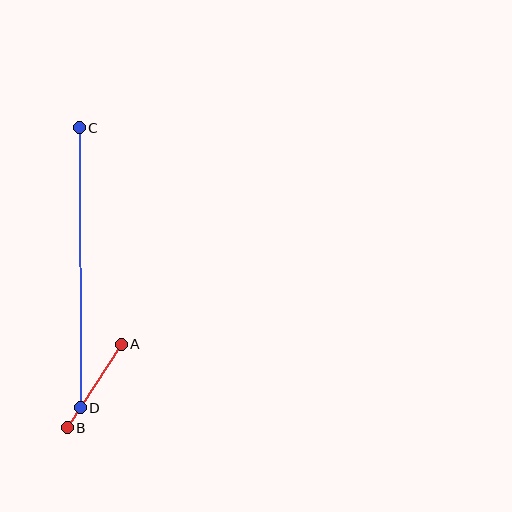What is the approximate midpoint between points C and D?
The midpoint is at approximately (80, 268) pixels.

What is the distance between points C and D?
The distance is approximately 280 pixels.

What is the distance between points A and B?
The distance is approximately 100 pixels.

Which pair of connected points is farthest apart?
Points C and D are farthest apart.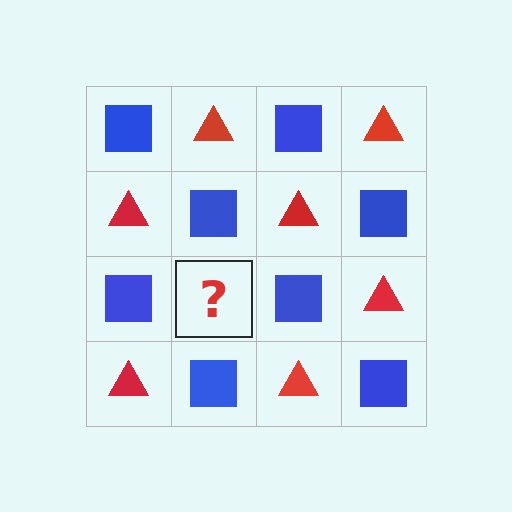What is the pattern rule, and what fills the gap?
The rule is that it alternates blue square and red triangle in a checkerboard pattern. The gap should be filled with a red triangle.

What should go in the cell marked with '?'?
The missing cell should contain a red triangle.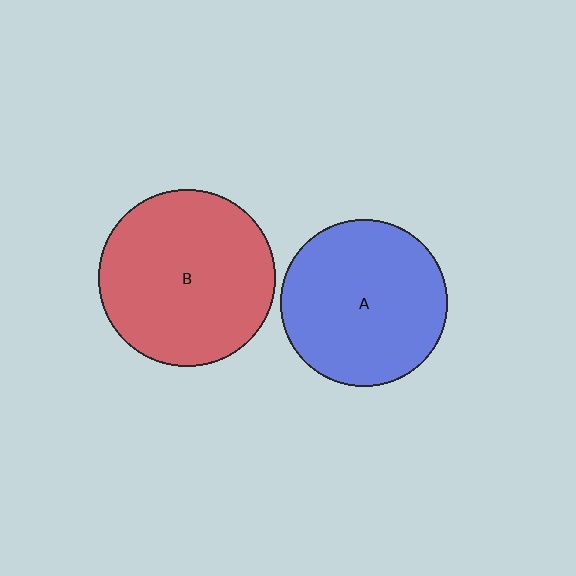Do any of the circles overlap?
No, none of the circles overlap.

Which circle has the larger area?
Circle B (red).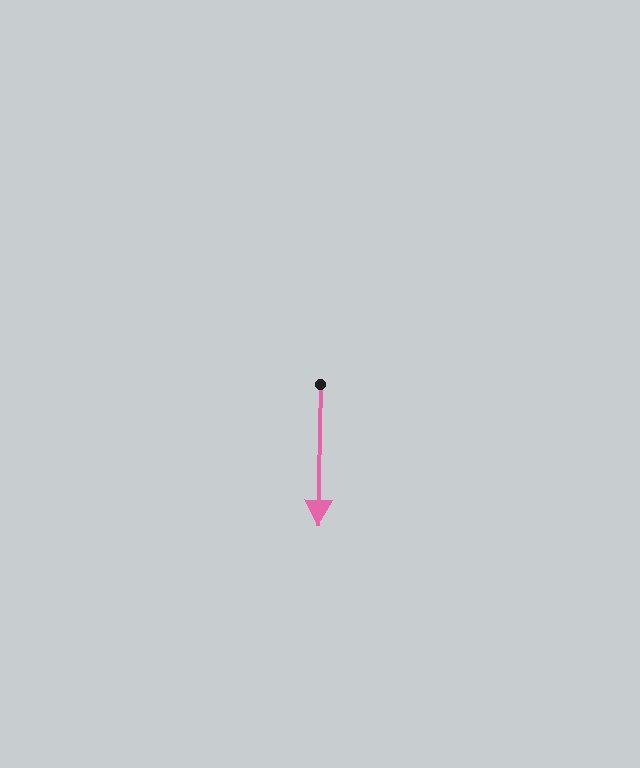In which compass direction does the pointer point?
South.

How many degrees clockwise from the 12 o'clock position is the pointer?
Approximately 181 degrees.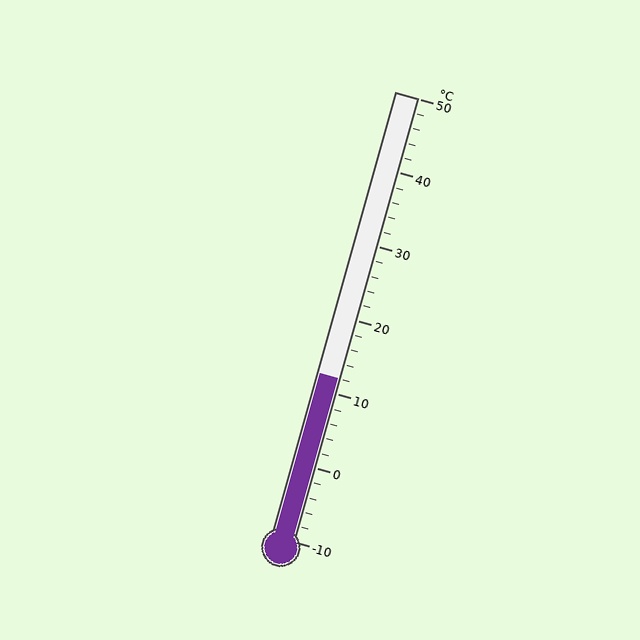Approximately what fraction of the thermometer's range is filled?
The thermometer is filled to approximately 35% of its range.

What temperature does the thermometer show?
The thermometer shows approximately 12°C.